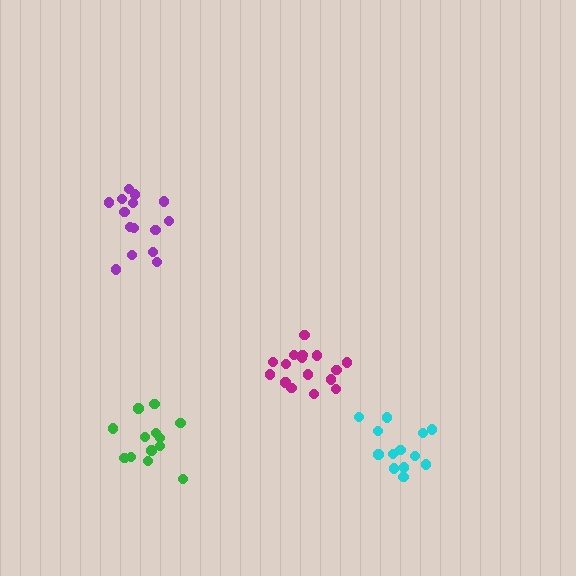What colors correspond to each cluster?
The clusters are colored: magenta, green, purple, cyan.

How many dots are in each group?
Group 1: 16 dots, Group 2: 13 dots, Group 3: 15 dots, Group 4: 13 dots (57 total).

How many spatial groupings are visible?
There are 4 spatial groupings.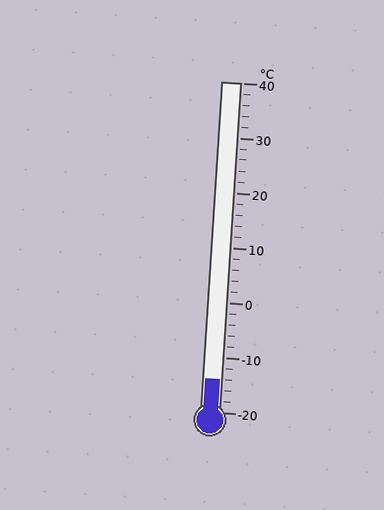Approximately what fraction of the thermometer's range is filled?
The thermometer is filled to approximately 10% of its range.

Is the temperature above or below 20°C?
The temperature is below 20°C.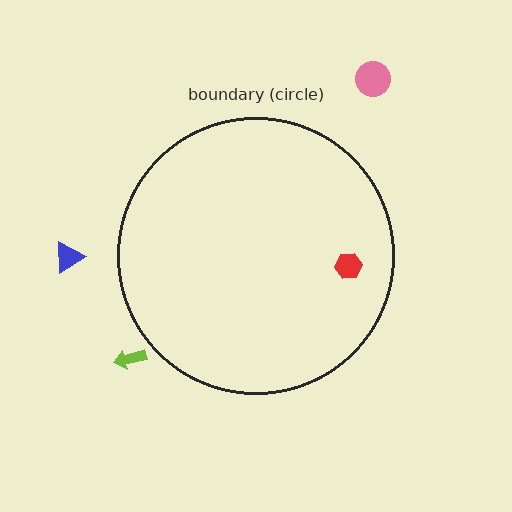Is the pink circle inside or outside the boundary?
Outside.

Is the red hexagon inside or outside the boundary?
Inside.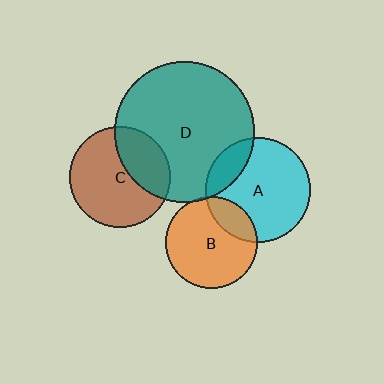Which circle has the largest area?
Circle D (teal).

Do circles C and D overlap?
Yes.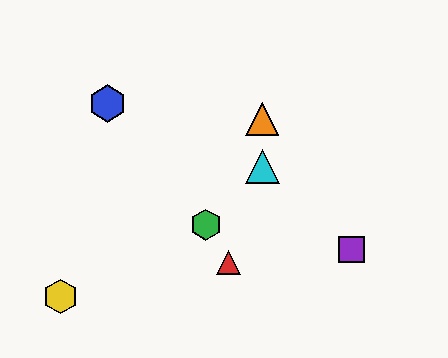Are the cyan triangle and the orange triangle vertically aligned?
Yes, both are at x≈262.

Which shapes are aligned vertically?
The orange triangle, the cyan triangle are aligned vertically.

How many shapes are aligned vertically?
2 shapes (the orange triangle, the cyan triangle) are aligned vertically.